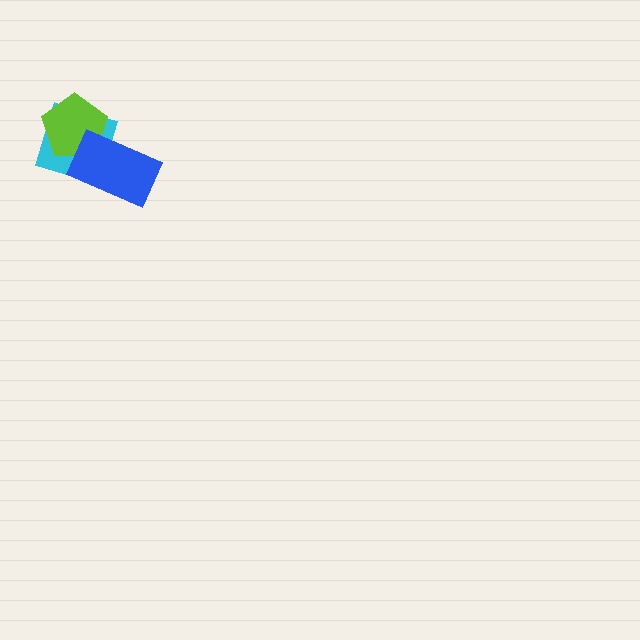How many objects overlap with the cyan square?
2 objects overlap with the cyan square.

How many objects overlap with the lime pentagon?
2 objects overlap with the lime pentagon.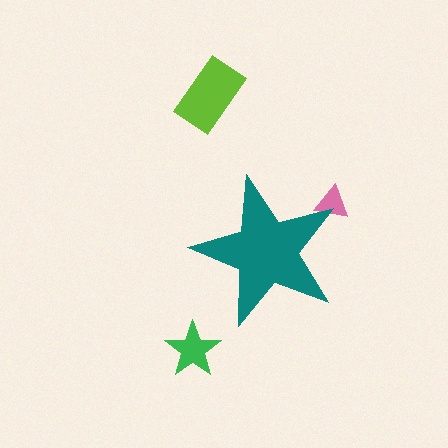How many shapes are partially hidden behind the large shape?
1 shape is partially hidden.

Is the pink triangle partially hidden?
Yes, the pink triangle is partially hidden behind the teal star.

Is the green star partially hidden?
No, the green star is fully visible.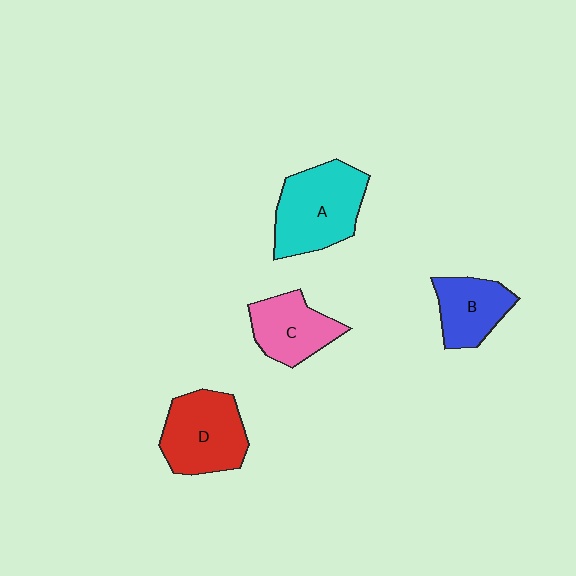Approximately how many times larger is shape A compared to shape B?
Approximately 1.6 times.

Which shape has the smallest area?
Shape B (blue).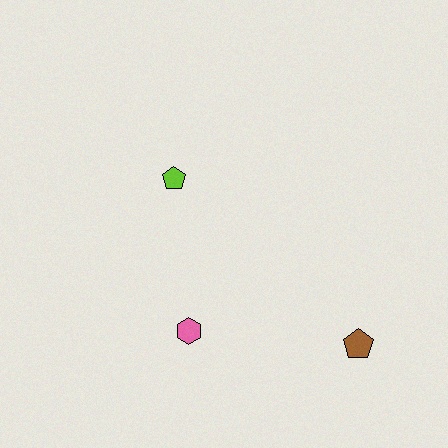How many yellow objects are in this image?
There are no yellow objects.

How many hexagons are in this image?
There is 1 hexagon.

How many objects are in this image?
There are 3 objects.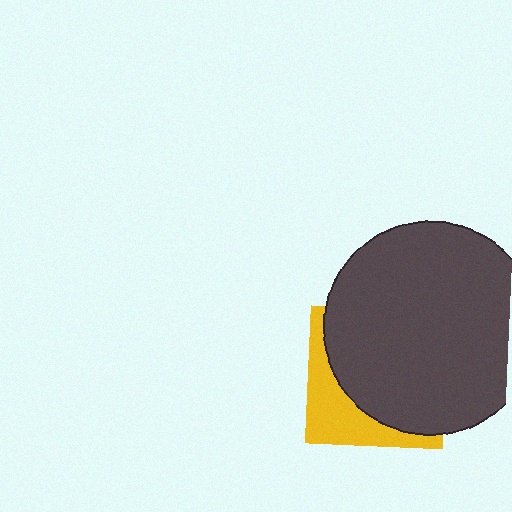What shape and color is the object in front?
The object in front is a dark gray circle.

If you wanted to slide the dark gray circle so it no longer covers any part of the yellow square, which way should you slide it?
Slide it toward the upper-right — that is the most direct way to separate the two shapes.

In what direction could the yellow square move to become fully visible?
The yellow square could move toward the lower-left. That would shift it out from behind the dark gray circle entirely.